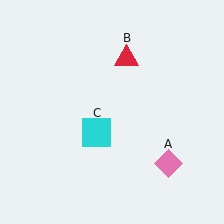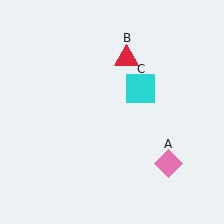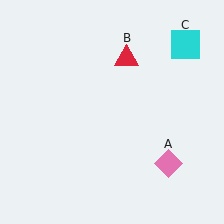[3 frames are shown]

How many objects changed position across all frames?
1 object changed position: cyan square (object C).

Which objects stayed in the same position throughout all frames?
Pink diamond (object A) and red triangle (object B) remained stationary.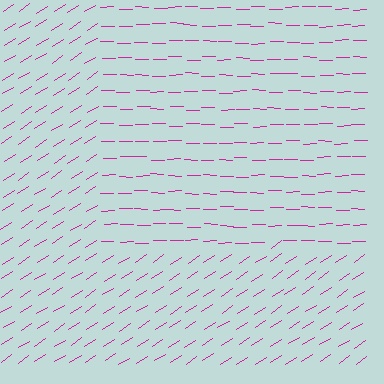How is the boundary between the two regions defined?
The boundary is defined purely by a change in line orientation (approximately 33 degrees difference). All lines are the same color and thickness.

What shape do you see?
I see a rectangle.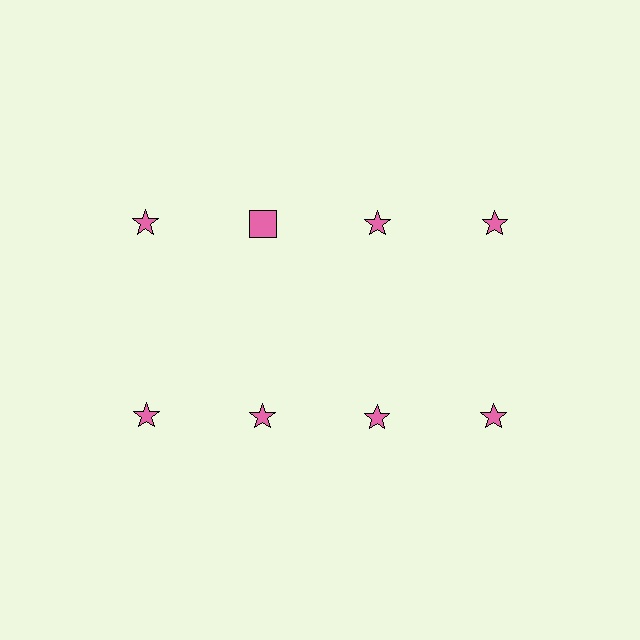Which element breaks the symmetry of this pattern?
The pink square in the top row, second from left column breaks the symmetry. All other shapes are pink stars.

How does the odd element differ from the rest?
It has a different shape: square instead of star.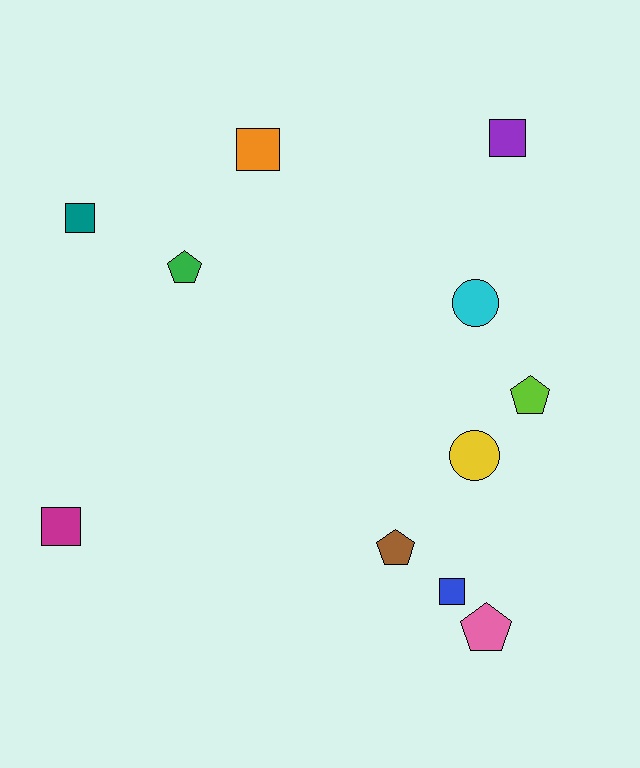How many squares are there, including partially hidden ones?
There are 5 squares.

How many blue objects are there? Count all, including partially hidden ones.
There is 1 blue object.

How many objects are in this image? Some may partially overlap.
There are 11 objects.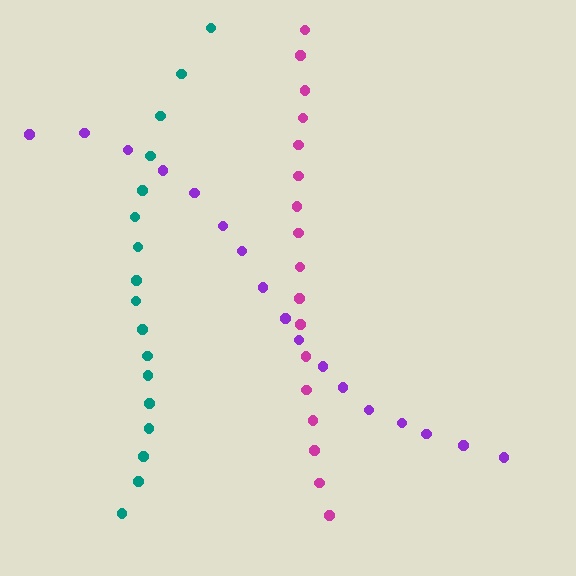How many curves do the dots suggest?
There are 3 distinct paths.